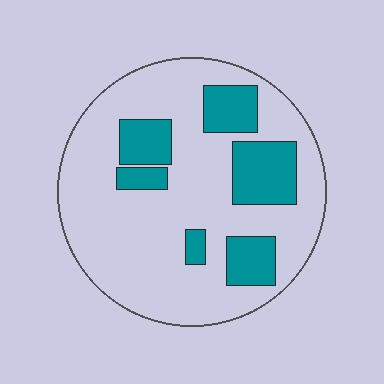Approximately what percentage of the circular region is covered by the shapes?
Approximately 25%.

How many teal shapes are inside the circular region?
6.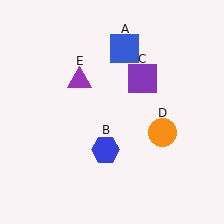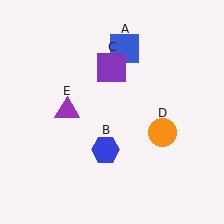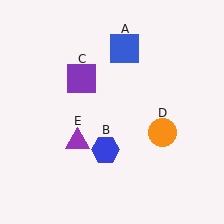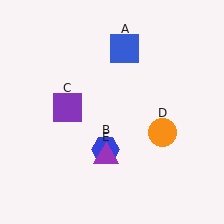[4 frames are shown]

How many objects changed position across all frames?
2 objects changed position: purple square (object C), purple triangle (object E).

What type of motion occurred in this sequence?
The purple square (object C), purple triangle (object E) rotated counterclockwise around the center of the scene.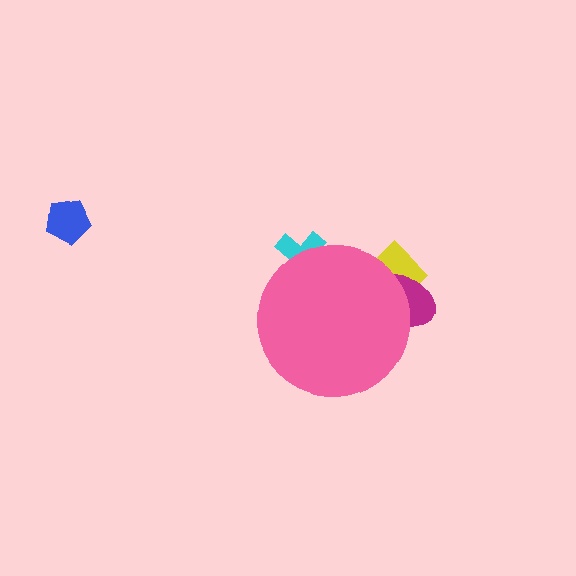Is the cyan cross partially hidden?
Yes, the cyan cross is partially hidden behind the pink circle.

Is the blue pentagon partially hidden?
No, the blue pentagon is fully visible.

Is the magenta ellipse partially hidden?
Yes, the magenta ellipse is partially hidden behind the pink circle.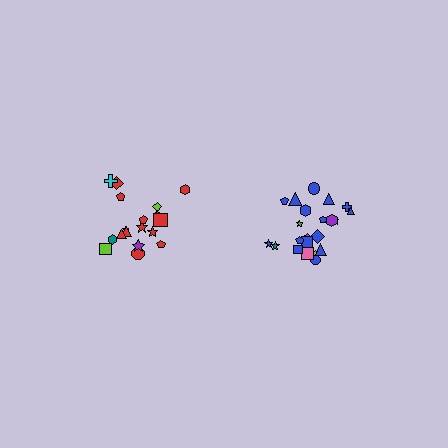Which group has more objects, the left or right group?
The right group.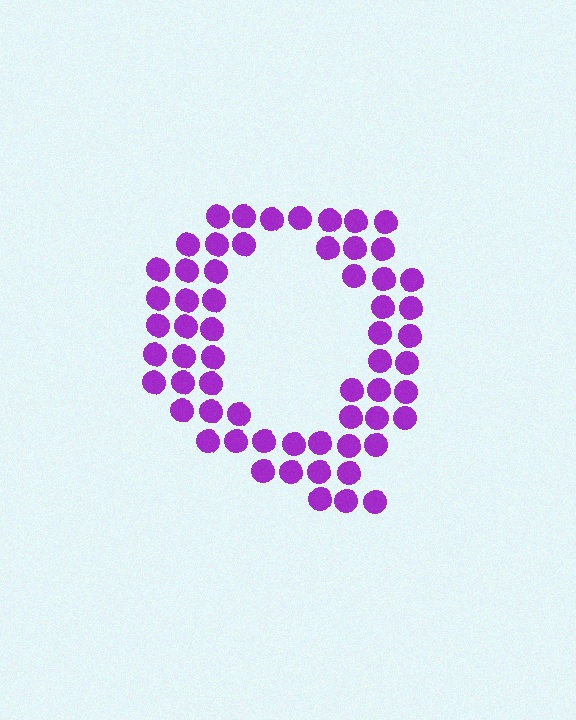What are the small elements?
The small elements are circles.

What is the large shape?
The large shape is the letter Q.